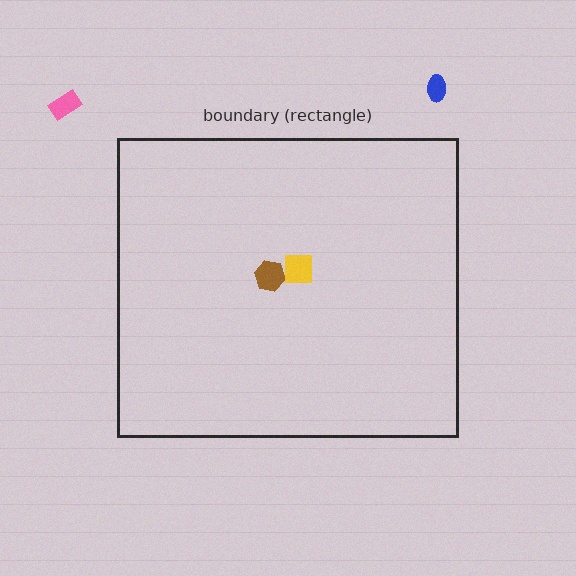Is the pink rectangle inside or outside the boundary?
Outside.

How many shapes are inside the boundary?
2 inside, 2 outside.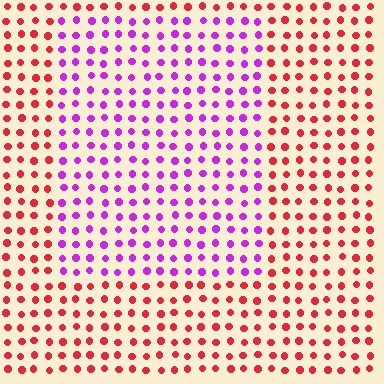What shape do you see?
I see a rectangle.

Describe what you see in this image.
The image is filled with small red elements in a uniform arrangement. A rectangle-shaped region is visible where the elements are tinted to a slightly different hue, forming a subtle color boundary.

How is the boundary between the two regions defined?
The boundary is defined purely by a slight shift in hue (about 60 degrees). Spacing, size, and orientation are identical on both sides.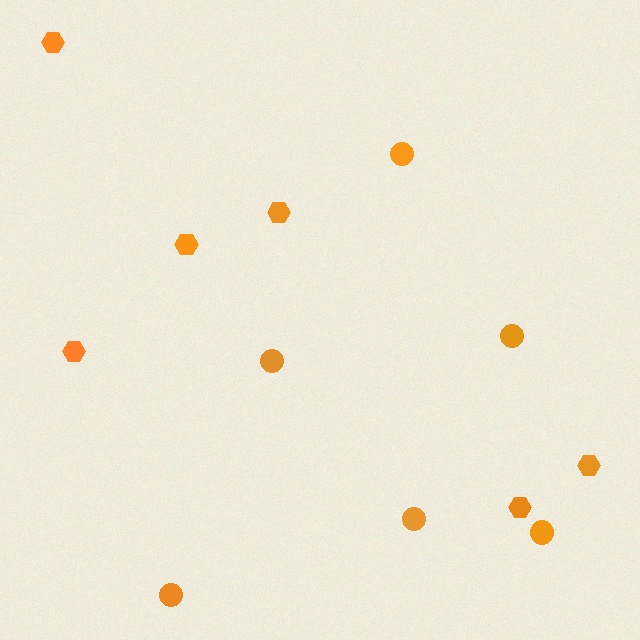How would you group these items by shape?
There are 2 groups: one group of hexagons (6) and one group of circles (6).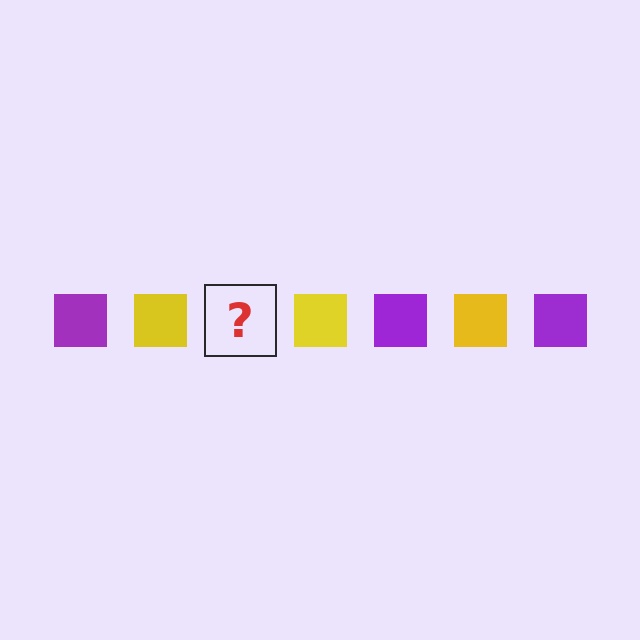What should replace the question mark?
The question mark should be replaced with a purple square.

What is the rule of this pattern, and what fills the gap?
The rule is that the pattern cycles through purple, yellow squares. The gap should be filled with a purple square.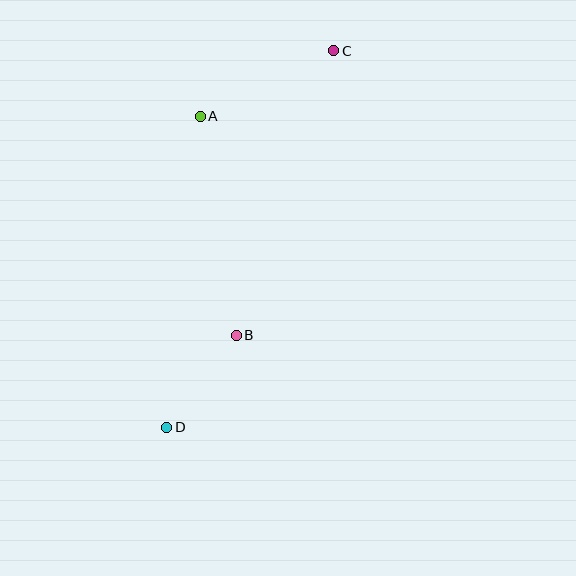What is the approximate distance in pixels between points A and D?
The distance between A and D is approximately 313 pixels.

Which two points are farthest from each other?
Points C and D are farthest from each other.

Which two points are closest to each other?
Points B and D are closest to each other.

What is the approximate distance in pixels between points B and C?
The distance between B and C is approximately 301 pixels.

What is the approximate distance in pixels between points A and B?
The distance between A and B is approximately 222 pixels.